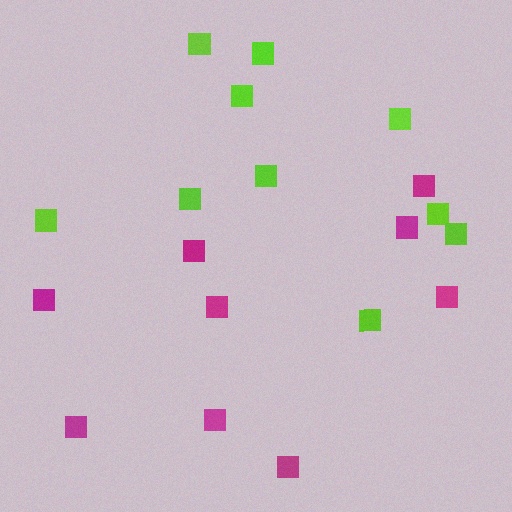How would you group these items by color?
There are 2 groups: one group of magenta squares (9) and one group of lime squares (10).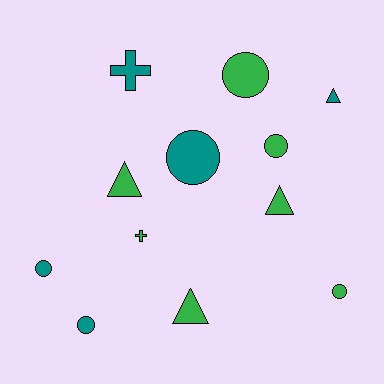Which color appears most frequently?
Green, with 7 objects.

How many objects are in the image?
There are 12 objects.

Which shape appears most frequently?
Circle, with 6 objects.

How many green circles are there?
There are 3 green circles.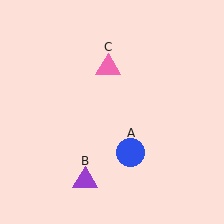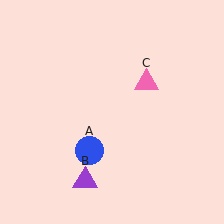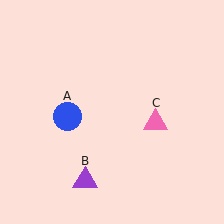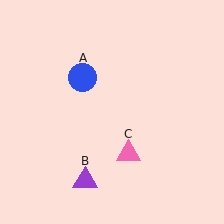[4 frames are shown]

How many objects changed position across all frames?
2 objects changed position: blue circle (object A), pink triangle (object C).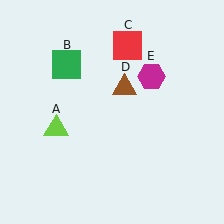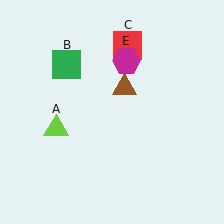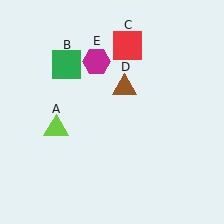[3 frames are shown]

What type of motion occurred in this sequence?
The magenta hexagon (object E) rotated counterclockwise around the center of the scene.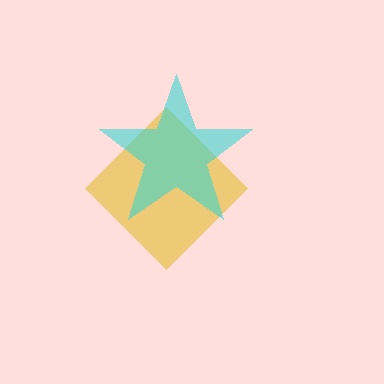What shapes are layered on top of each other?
The layered shapes are: a yellow diamond, a cyan star.